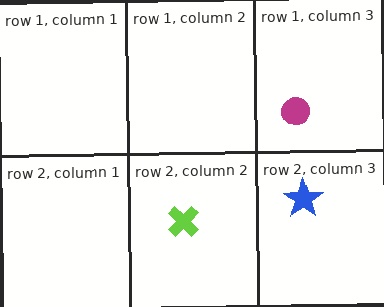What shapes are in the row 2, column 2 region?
The lime cross.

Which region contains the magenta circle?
The row 1, column 3 region.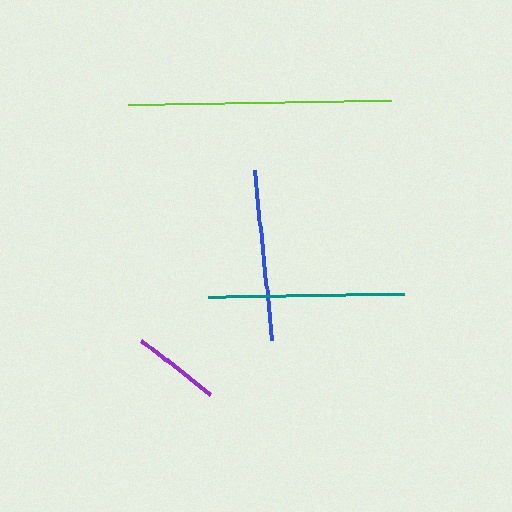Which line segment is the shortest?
The purple line is the shortest at approximately 88 pixels.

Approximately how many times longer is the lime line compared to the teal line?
The lime line is approximately 1.3 times the length of the teal line.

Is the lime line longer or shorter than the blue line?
The lime line is longer than the blue line.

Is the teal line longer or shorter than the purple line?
The teal line is longer than the purple line.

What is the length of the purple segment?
The purple segment is approximately 88 pixels long.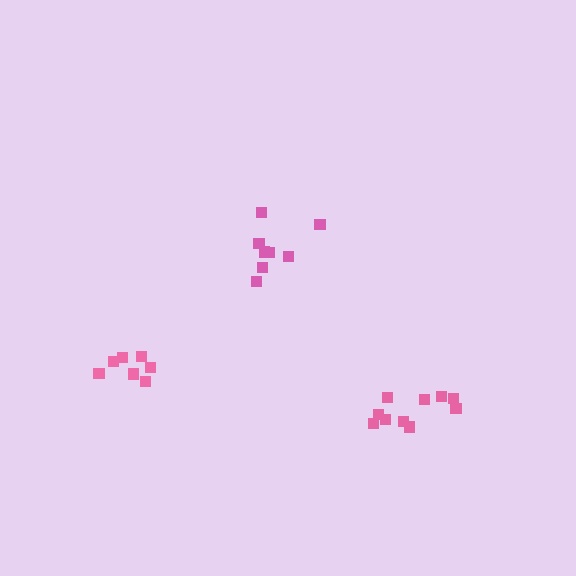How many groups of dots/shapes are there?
There are 3 groups.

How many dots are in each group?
Group 1: 8 dots, Group 2: 7 dots, Group 3: 10 dots (25 total).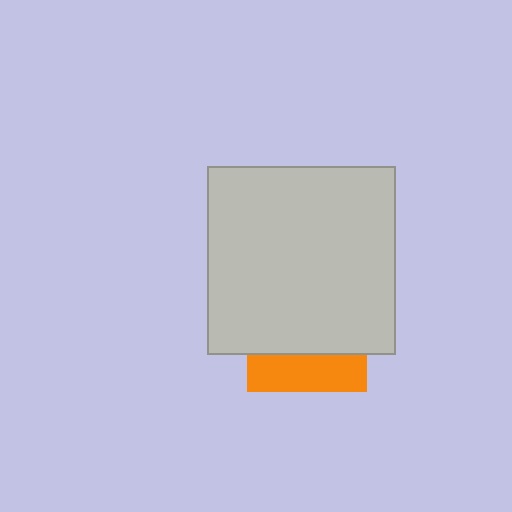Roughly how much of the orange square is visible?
A small part of it is visible (roughly 30%).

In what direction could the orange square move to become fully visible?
The orange square could move down. That would shift it out from behind the light gray square entirely.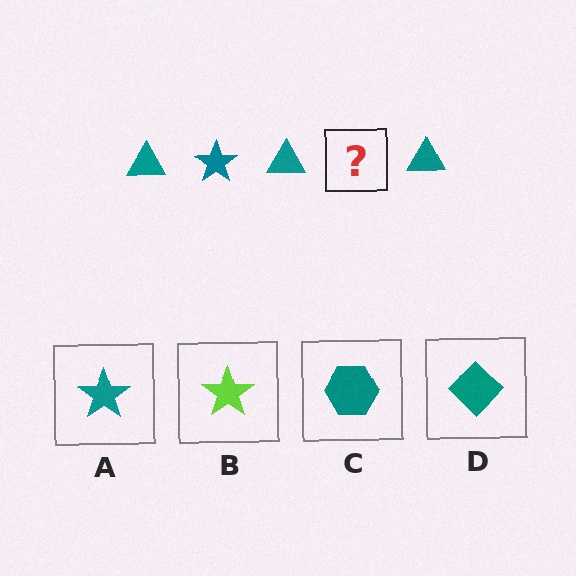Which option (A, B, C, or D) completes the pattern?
A.